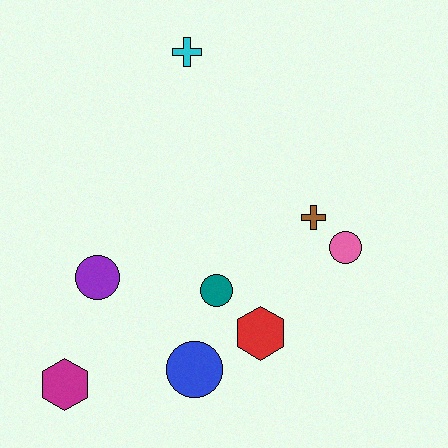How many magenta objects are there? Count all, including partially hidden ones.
There is 1 magenta object.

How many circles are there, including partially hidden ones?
There are 4 circles.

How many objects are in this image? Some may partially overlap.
There are 8 objects.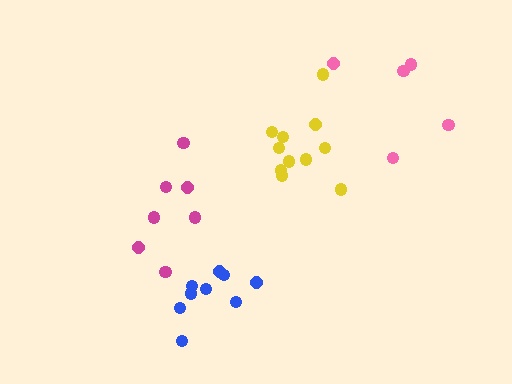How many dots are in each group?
Group 1: 5 dots, Group 2: 9 dots, Group 3: 7 dots, Group 4: 11 dots (32 total).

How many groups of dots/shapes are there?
There are 4 groups.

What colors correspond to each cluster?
The clusters are colored: pink, blue, magenta, yellow.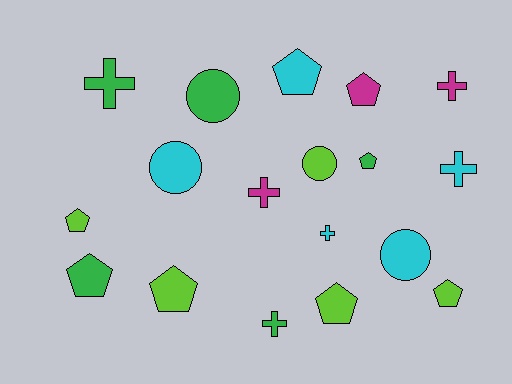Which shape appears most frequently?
Pentagon, with 8 objects.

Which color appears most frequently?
Cyan, with 5 objects.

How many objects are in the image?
There are 18 objects.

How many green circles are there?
There is 1 green circle.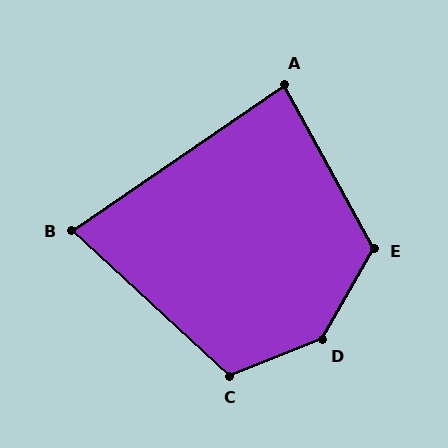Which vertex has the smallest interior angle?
B, at approximately 77 degrees.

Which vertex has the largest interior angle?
D, at approximately 141 degrees.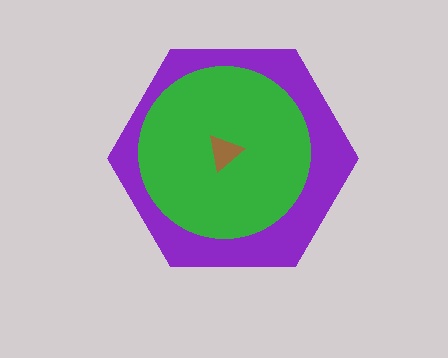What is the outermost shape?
The purple hexagon.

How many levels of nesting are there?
3.